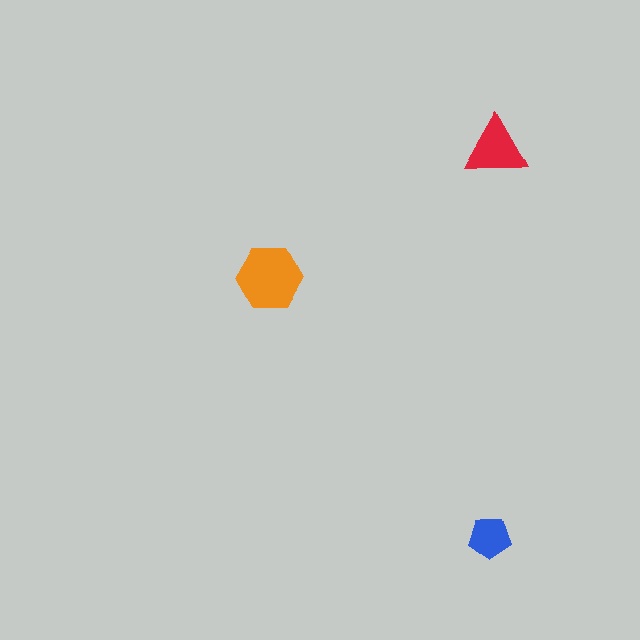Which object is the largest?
The orange hexagon.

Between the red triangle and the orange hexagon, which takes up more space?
The orange hexagon.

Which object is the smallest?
The blue pentagon.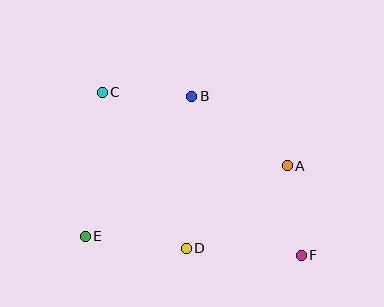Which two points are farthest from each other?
Points C and F are farthest from each other.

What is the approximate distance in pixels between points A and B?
The distance between A and B is approximately 118 pixels.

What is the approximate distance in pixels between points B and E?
The distance between B and E is approximately 176 pixels.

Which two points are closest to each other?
Points B and C are closest to each other.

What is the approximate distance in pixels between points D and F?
The distance between D and F is approximately 115 pixels.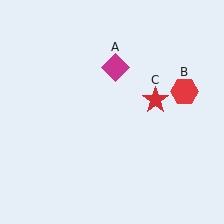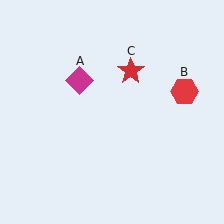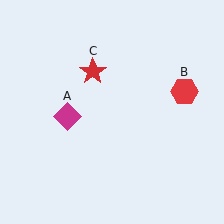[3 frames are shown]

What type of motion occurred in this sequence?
The magenta diamond (object A), red star (object C) rotated counterclockwise around the center of the scene.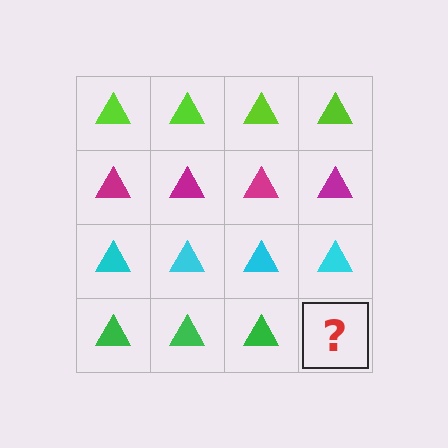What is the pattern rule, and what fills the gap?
The rule is that each row has a consistent color. The gap should be filled with a green triangle.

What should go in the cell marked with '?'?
The missing cell should contain a green triangle.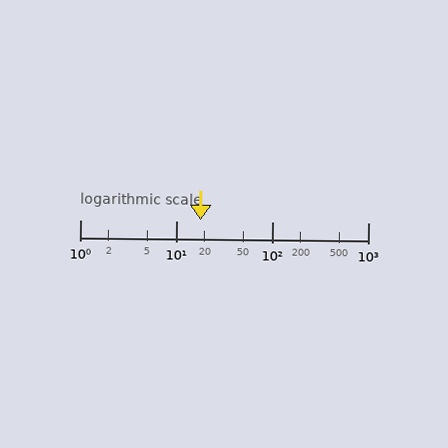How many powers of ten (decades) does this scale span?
The scale spans 3 decades, from 1 to 1000.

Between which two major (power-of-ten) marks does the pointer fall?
The pointer is between 10 and 100.